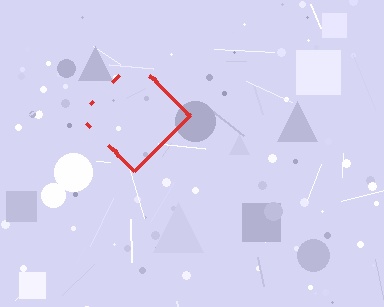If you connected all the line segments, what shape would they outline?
They would outline a diamond.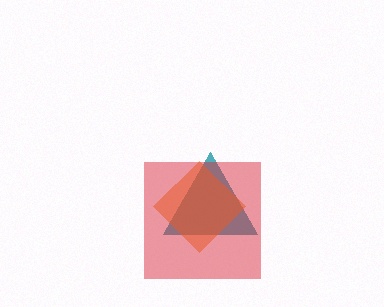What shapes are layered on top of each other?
The layered shapes are: a teal triangle, an orange diamond, a red square.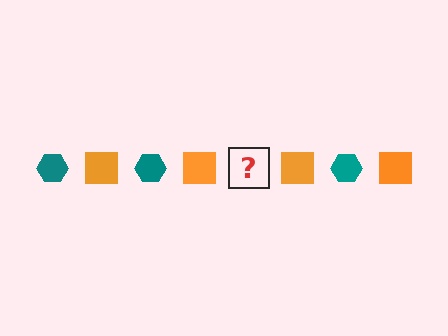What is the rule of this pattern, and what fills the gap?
The rule is that the pattern alternates between teal hexagon and orange square. The gap should be filled with a teal hexagon.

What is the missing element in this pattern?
The missing element is a teal hexagon.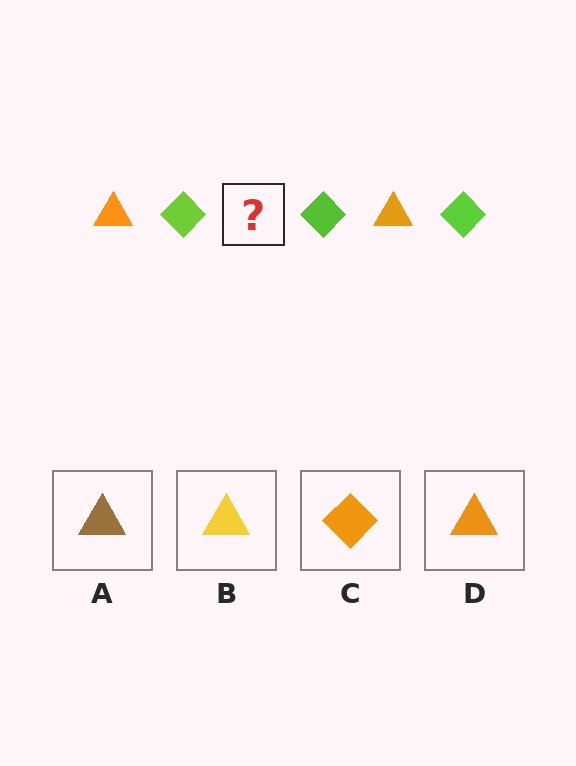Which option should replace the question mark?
Option D.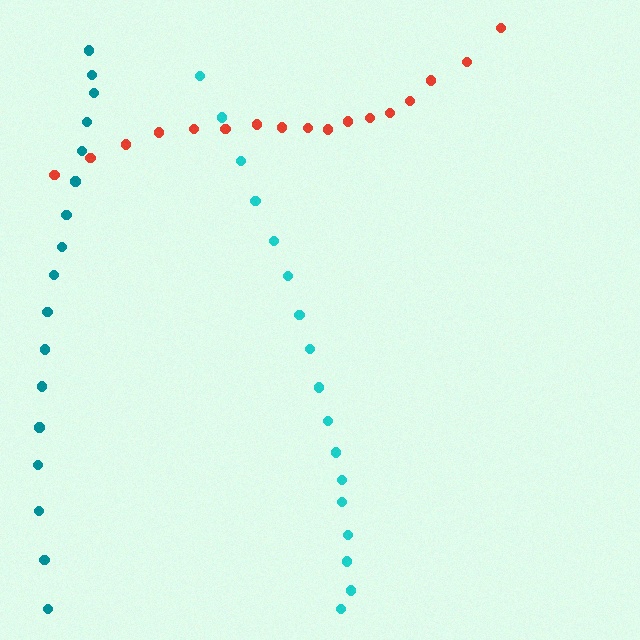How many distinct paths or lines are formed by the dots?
There are 3 distinct paths.